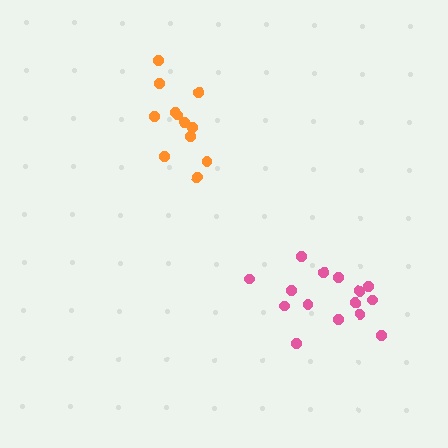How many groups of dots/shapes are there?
There are 2 groups.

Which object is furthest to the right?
The pink cluster is rightmost.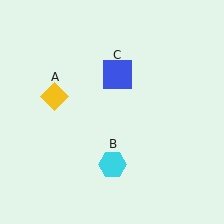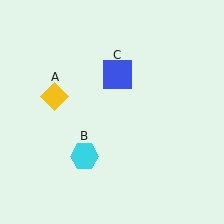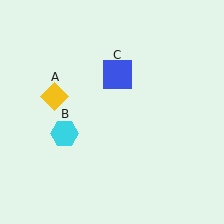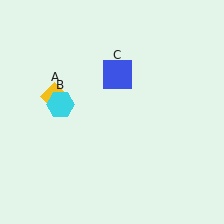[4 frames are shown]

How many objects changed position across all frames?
1 object changed position: cyan hexagon (object B).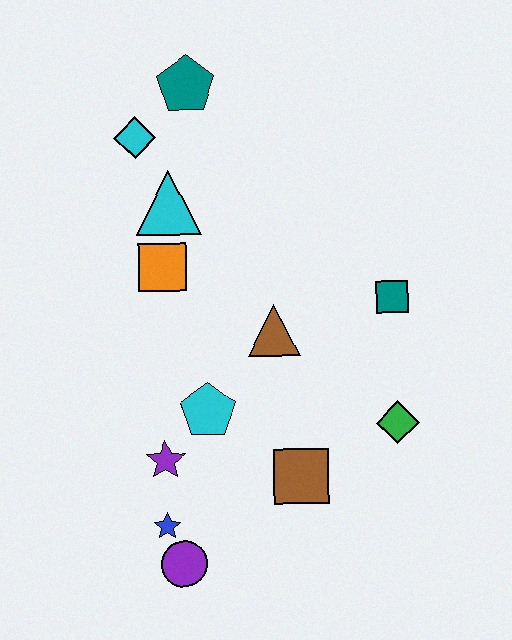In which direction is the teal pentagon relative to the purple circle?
The teal pentagon is above the purple circle.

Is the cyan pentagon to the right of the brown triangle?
No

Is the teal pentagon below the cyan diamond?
No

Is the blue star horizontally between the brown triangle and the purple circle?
No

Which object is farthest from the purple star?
The teal pentagon is farthest from the purple star.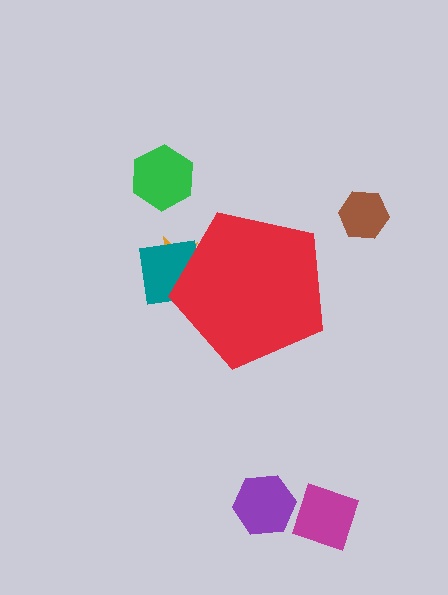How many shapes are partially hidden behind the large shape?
2 shapes are partially hidden.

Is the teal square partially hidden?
Yes, the teal square is partially hidden behind the red pentagon.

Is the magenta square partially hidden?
No, the magenta square is fully visible.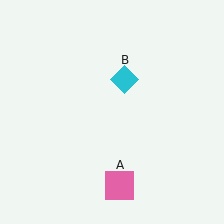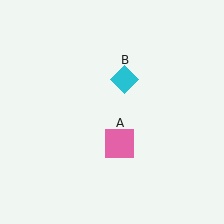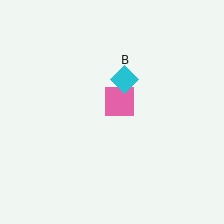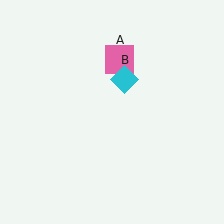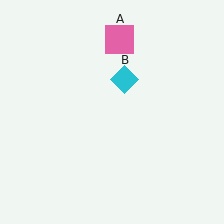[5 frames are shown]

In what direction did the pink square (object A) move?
The pink square (object A) moved up.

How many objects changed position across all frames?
1 object changed position: pink square (object A).